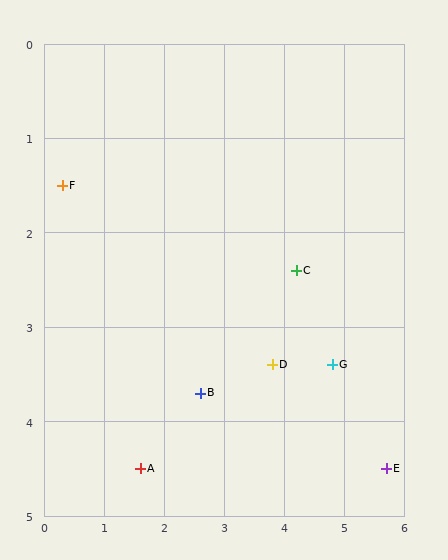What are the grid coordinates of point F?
Point F is at approximately (0.3, 1.5).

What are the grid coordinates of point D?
Point D is at approximately (3.8, 3.4).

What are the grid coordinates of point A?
Point A is at approximately (1.6, 4.5).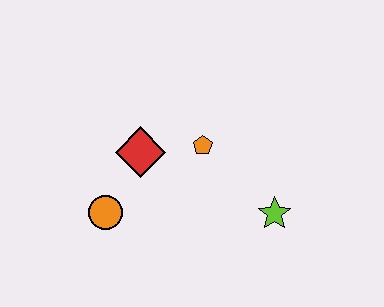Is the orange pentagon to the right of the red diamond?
Yes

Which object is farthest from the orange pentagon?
The orange circle is farthest from the orange pentagon.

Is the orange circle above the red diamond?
No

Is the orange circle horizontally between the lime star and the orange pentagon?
No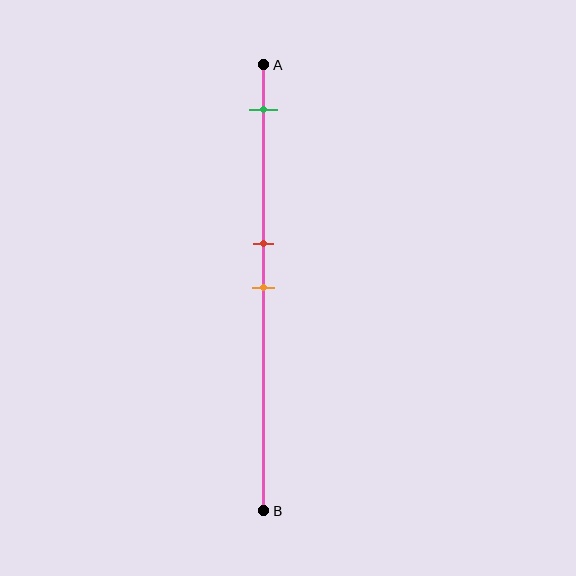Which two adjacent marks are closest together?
The red and orange marks are the closest adjacent pair.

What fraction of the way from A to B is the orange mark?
The orange mark is approximately 50% (0.5) of the way from A to B.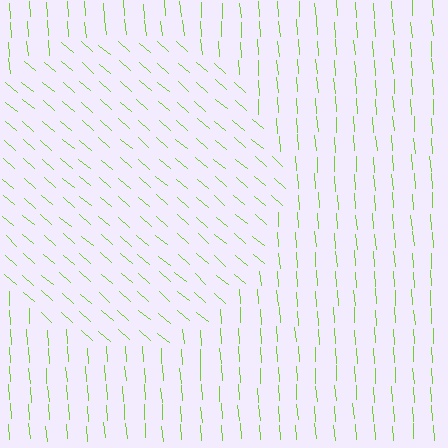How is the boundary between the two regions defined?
The boundary is defined purely by a change in line orientation (approximately 45 degrees difference). All lines are the same color and thickness.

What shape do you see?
I see a circle.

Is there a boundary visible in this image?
Yes, there is a texture boundary formed by a change in line orientation.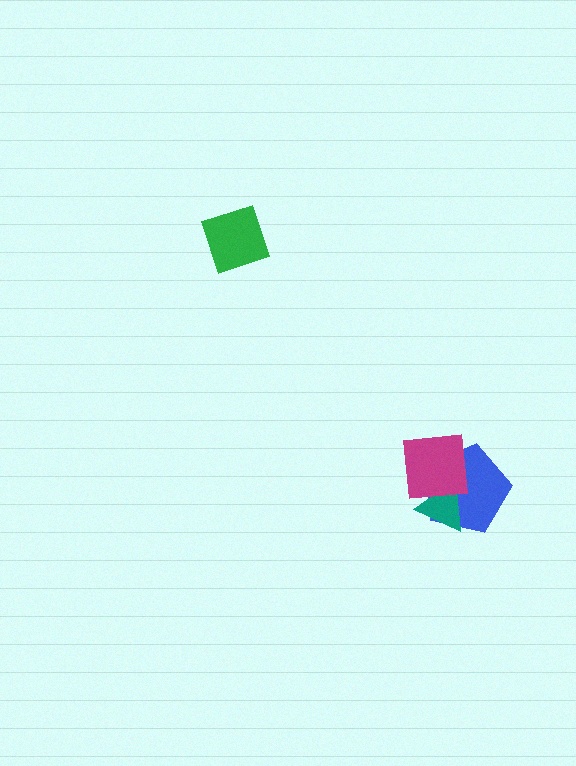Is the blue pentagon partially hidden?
Yes, it is partially covered by another shape.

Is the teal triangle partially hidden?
Yes, it is partially covered by another shape.